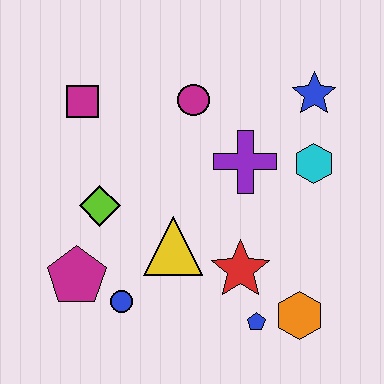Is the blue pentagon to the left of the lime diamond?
No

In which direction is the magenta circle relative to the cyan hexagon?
The magenta circle is to the left of the cyan hexagon.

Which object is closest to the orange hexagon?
The blue pentagon is closest to the orange hexagon.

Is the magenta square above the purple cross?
Yes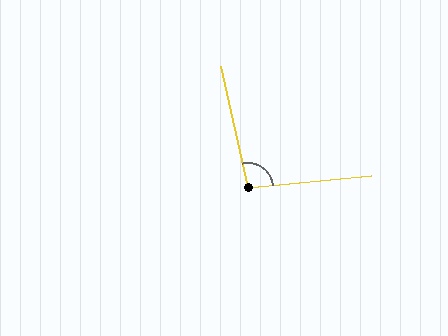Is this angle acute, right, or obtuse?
It is obtuse.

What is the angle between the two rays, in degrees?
Approximately 97 degrees.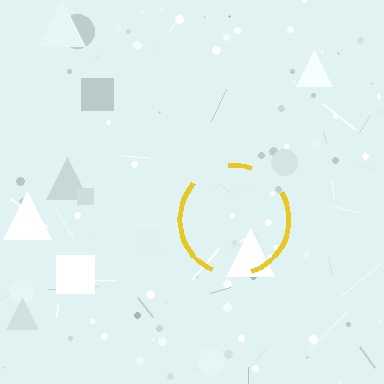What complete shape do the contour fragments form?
The contour fragments form a circle.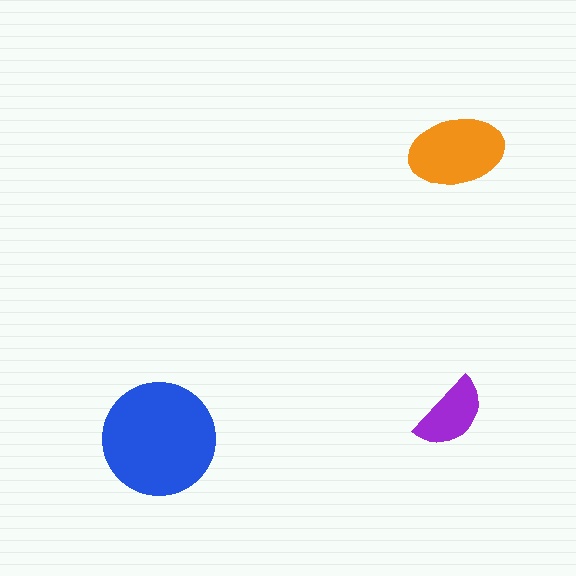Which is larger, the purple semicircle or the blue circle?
The blue circle.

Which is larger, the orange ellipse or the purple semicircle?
The orange ellipse.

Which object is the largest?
The blue circle.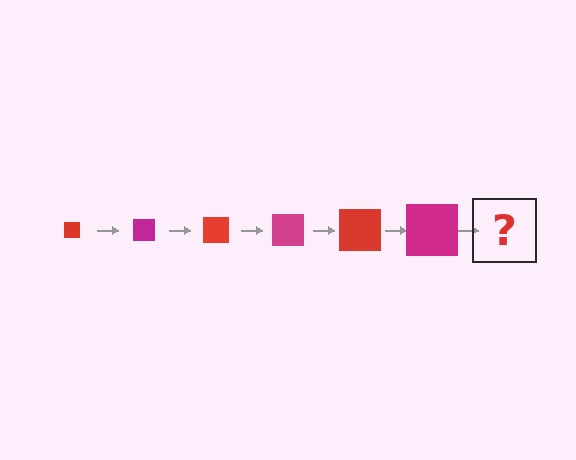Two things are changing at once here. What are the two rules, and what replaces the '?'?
The two rules are that the square grows larger each step and the color cycles through red and magenta. The '?' should be a red square, larger than the previous one.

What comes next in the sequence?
The next element should be a red square, larger than the previous one.